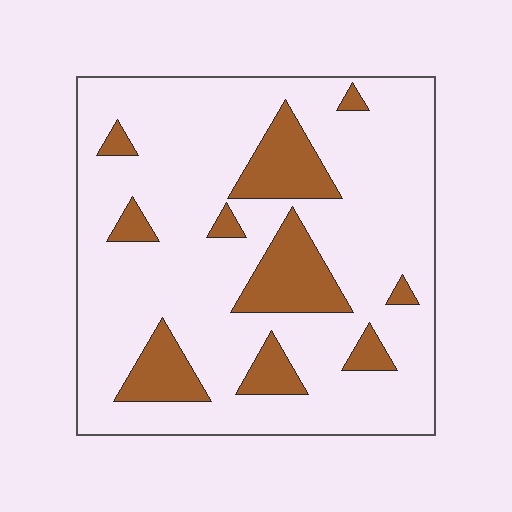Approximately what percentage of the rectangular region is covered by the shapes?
Approximately 20%.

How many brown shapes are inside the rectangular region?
10.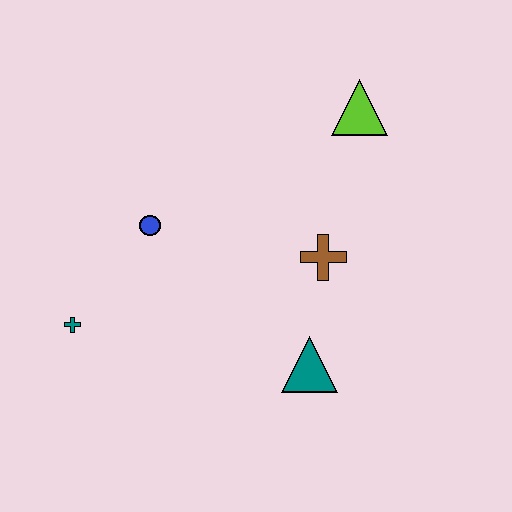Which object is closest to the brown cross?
The teal triangle is closest to the brown cross.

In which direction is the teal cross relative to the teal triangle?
The teal cross is to the left of the teal triangle.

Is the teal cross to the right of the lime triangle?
No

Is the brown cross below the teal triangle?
No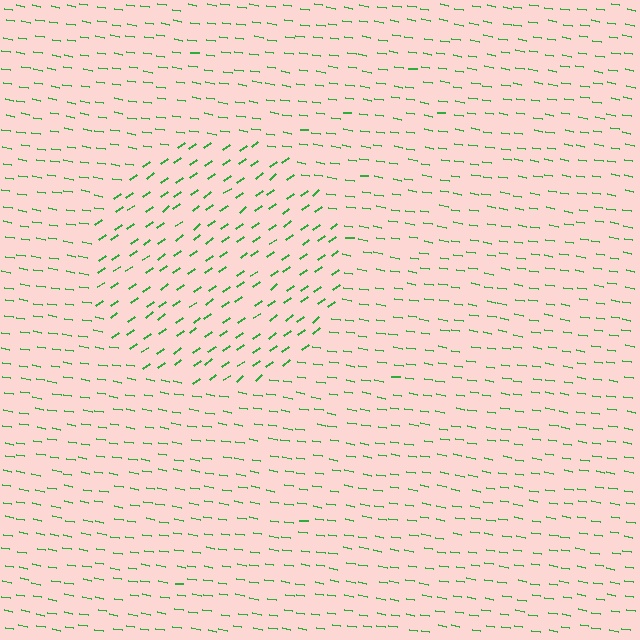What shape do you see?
I see a circle.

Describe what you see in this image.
The image is filled with small green line segments. A circle region in the image has lines oriented differently from the surrounding lines, creating a visible texture boundary.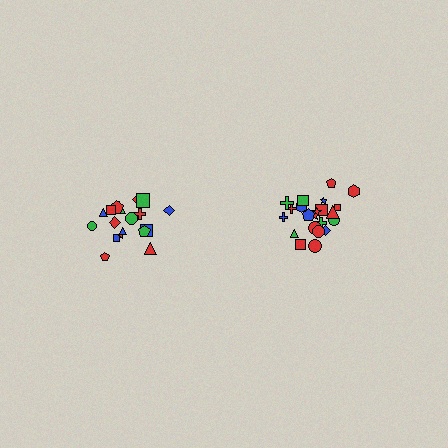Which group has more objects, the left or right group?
The right group.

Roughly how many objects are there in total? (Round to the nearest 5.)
Roughly 40 objects in total.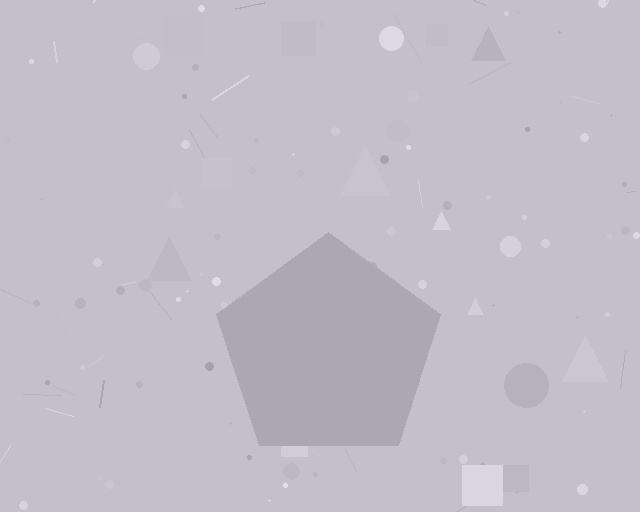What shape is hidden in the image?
A pentagon is hidden in the image.